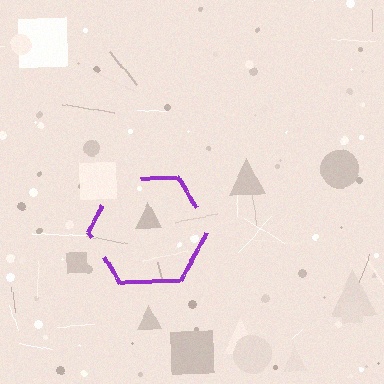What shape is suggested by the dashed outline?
The dashed outline suggests a hexagon.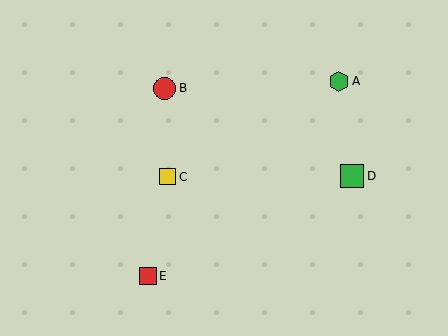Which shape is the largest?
The green square (labeled D) is the largest.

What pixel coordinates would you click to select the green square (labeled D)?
Click at (352, 176) to select the green square D.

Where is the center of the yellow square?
The center of the yellow square is at (168, 177).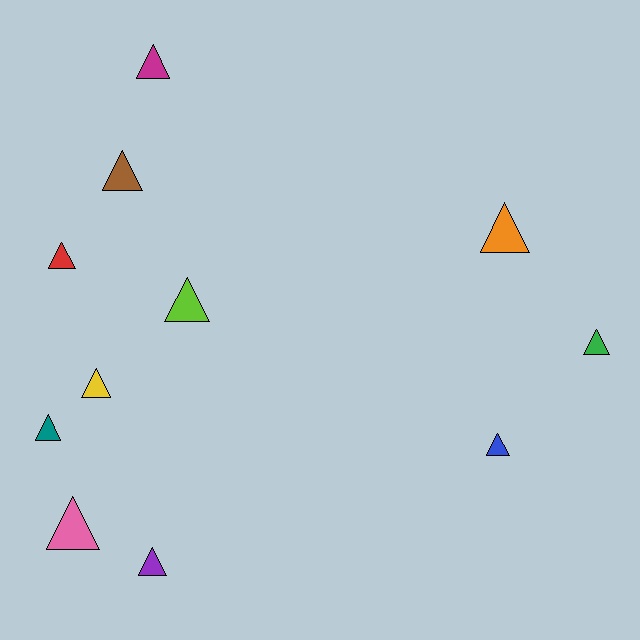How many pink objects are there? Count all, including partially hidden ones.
There is 1 pink object.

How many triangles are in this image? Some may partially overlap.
There are 11 triangles.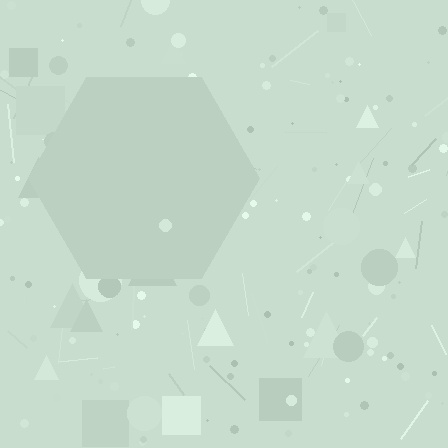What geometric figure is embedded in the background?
A hexagon is embedded in the background.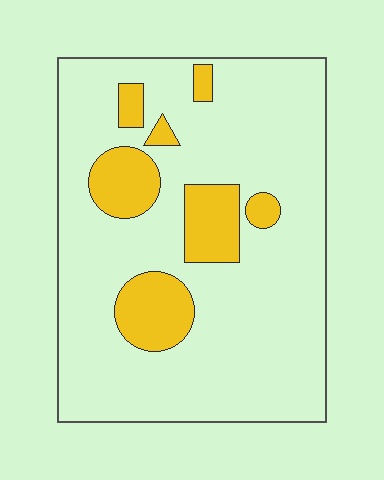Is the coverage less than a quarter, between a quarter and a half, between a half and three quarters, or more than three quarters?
Less than a quarter.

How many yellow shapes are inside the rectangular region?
7.